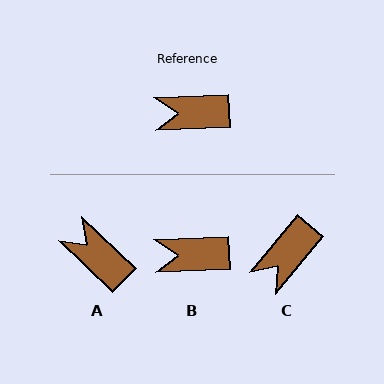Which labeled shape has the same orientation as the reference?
B.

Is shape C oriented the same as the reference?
No, it is off by about 48 degrees.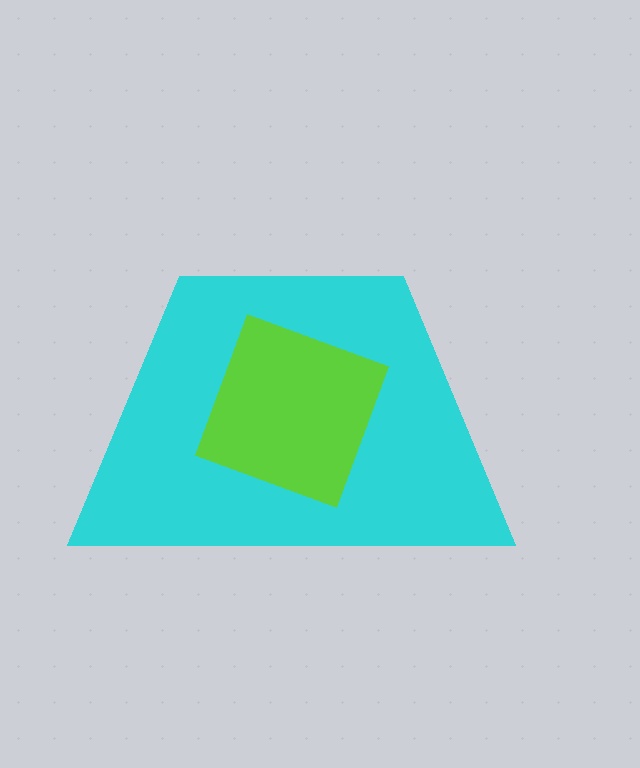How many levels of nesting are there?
2.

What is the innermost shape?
The lime diamond.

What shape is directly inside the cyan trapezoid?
The lime diamond.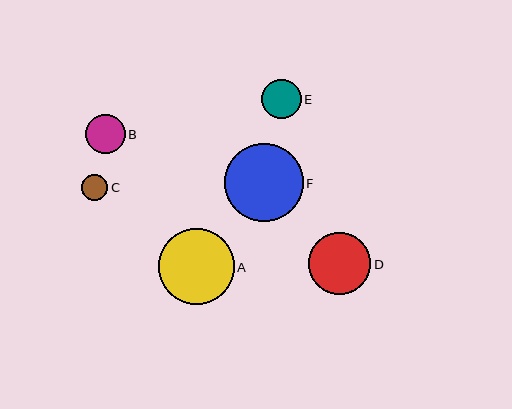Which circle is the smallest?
Circle C is the smallest with a size of approximately 26 pixels.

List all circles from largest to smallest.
From largest to smallest: F, A, D, B, E, C.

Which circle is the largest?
Circle F is the largest with a size of approximately 79 pixels.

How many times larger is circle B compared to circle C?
Circle B is approximately 1.5 times the size of circle C.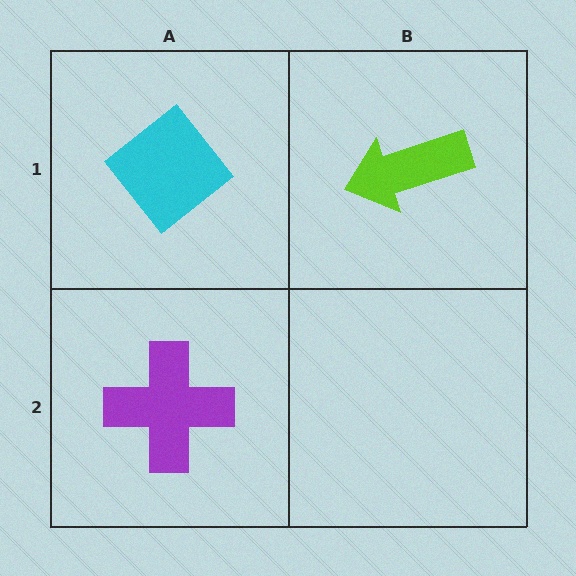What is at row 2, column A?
A purple cross.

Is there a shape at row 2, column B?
No, that cell is empty.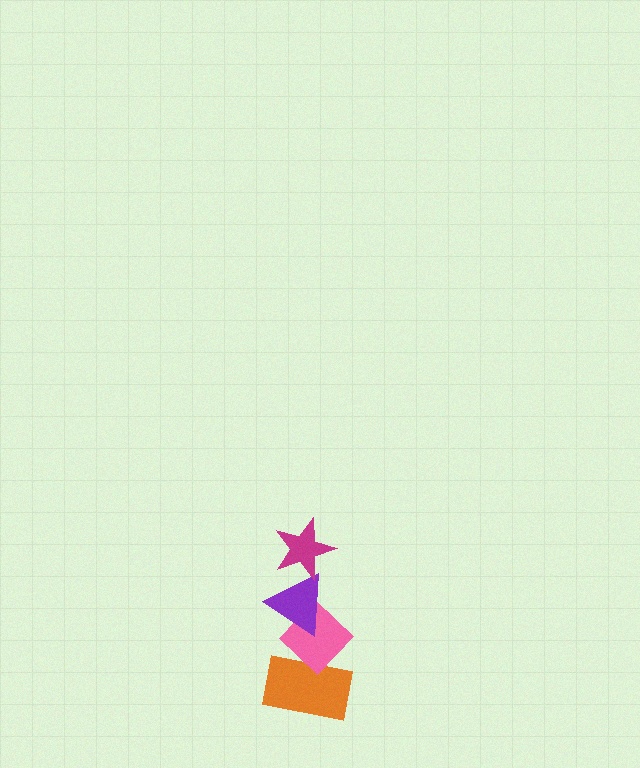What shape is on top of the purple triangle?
The magenta star is on top of the purple triangle.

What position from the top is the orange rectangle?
The orange rectangle is 4th from the top.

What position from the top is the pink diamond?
The pink diamond is 3rd from the top.